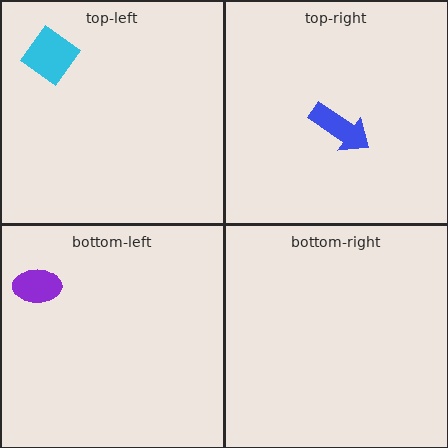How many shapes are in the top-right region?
1.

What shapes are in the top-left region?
The cyan diamond.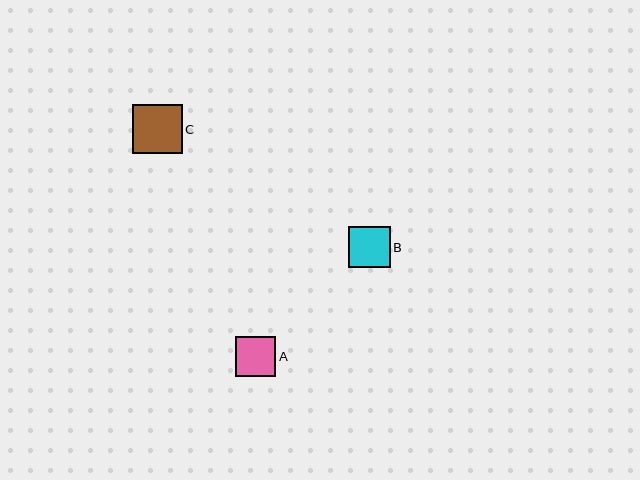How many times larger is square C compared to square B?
Square C is approximately 1.2 times the size of square B.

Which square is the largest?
Square C is the largest with a size of approximately 50 pixels.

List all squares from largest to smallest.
From largest to smallest: C, B, A.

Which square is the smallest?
Square A is the smallest with a size of approximately 40 pixels.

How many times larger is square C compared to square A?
Square C is approximately 1.2 times the size of square A.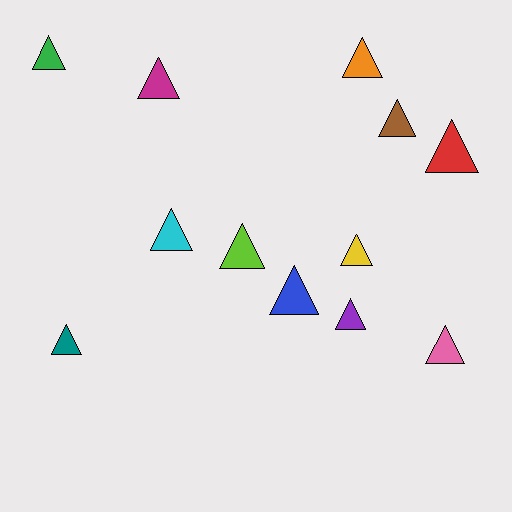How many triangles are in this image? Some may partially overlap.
There are 12 triangles.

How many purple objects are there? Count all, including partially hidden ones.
There is 1 purple object.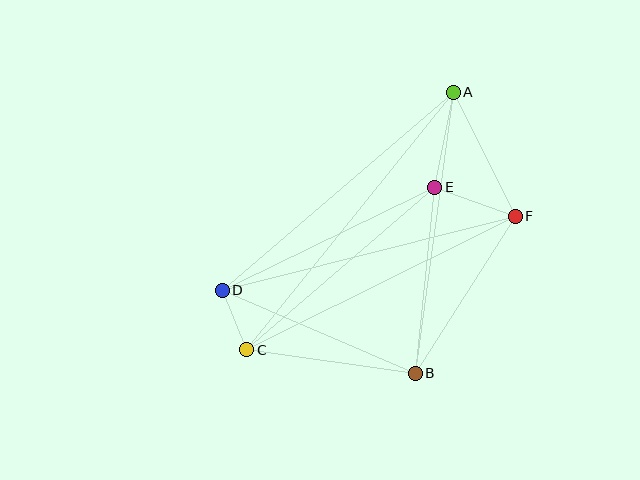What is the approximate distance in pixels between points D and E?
The distance between D and E is approximately 236 pixels.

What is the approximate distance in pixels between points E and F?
The distance between E and F is approximately 86 pixels.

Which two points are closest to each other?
Points C and D are closest to each other.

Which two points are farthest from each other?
Points A and C are farthest from each other.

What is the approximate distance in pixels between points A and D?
The distance between A and D is approximately 304 pixels.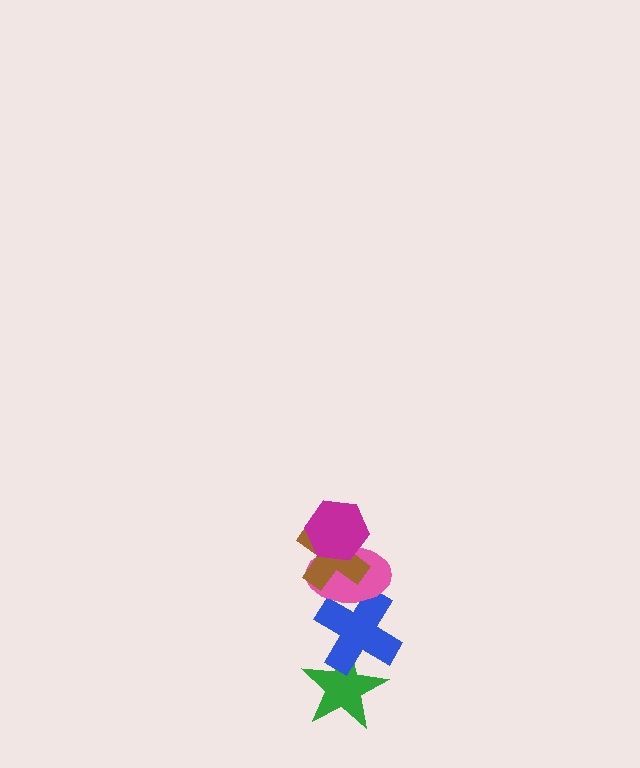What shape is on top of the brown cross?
The magenta hexagon is on top of the brown cross.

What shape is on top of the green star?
The blue cross is on top of the green star.